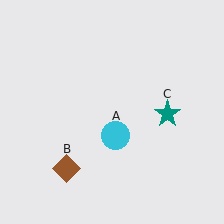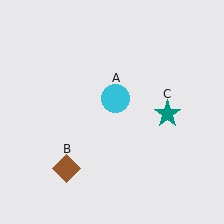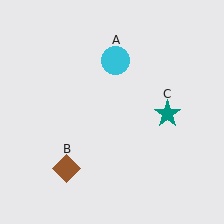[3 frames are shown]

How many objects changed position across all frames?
1 object changed position: cyan circle (object A).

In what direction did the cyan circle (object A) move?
The cyan circle (object A) moved up.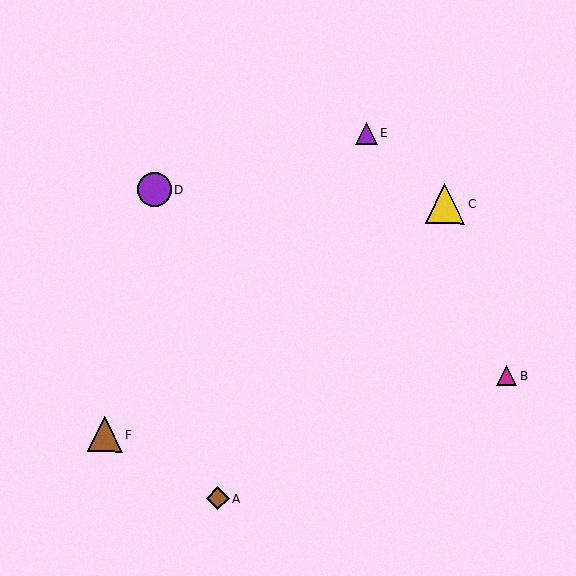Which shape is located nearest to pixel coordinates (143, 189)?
The purple circle (labeled D) at (154, 190) is nearest to that location.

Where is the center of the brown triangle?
The center of the brown triangle is at (105, 434).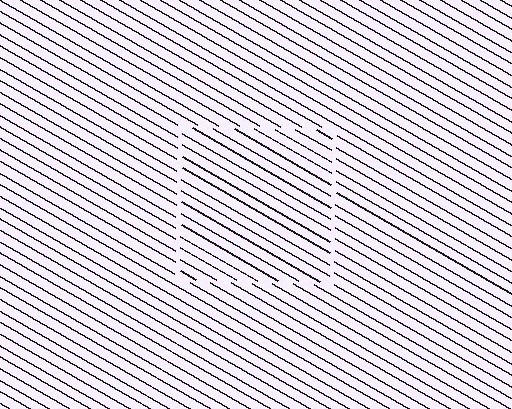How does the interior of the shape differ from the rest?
The interior of the shape contains the same grating, shifted by half a period — the contour is defined by the phase discontinuity where line-ends from the inner and outer gratings abut.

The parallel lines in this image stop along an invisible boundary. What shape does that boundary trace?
An illusory square. The interior of the shape contains the same grating, shifted by half a period — the contour is defined by the phase discontinuity where line-ends from the inner and outer gratings abut.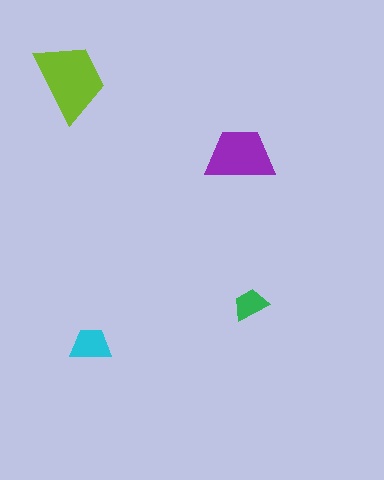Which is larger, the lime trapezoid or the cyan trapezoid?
The lime one.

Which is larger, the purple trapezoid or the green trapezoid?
The purple one.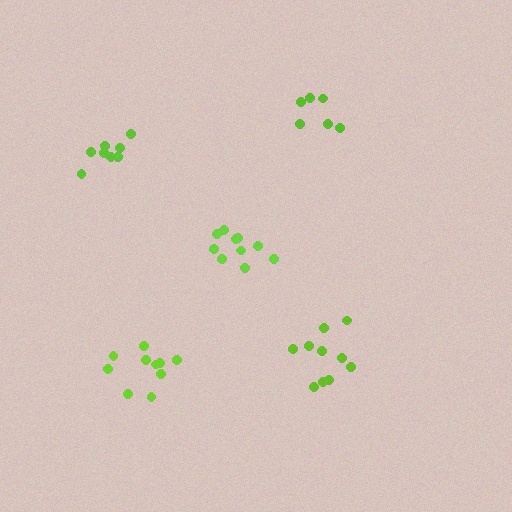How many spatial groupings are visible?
There are 5 spatial groupings.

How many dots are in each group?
Group 1: 10 dots, Group 2: 6 dots, Group 3: 8 dots, Group 4: 10 dots, Group 5: 10 dots (44 total).